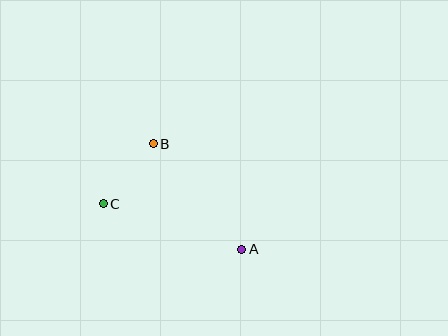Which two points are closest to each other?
Points B and C are closest to each other.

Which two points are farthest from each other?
Points A and C are farthest from each other.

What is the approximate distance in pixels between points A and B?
The distance between A and B is approximately 138 pixels.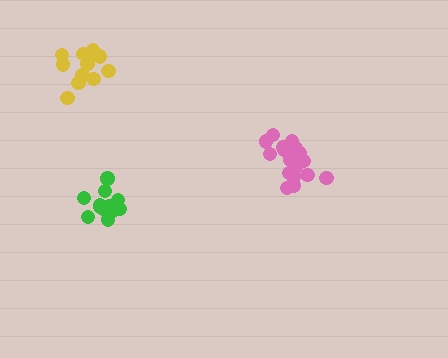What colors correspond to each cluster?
The clusters are colored: green, pink, yellow.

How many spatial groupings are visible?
There are 3 spatial groupings.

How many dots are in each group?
Group 1: 12 dots, Group 2: 17 dots, Group 3: 11 dots (40 total).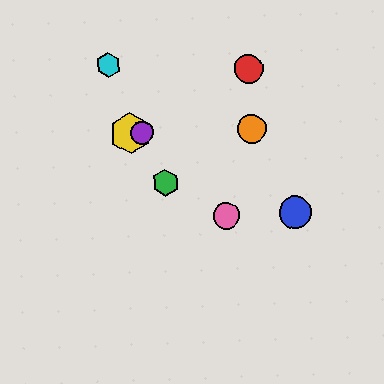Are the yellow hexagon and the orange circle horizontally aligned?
Yes, both are at y≈133.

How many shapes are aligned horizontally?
3 shapes (the yellow hexagon, the purple circle, the orange circle) are aligned horizontally.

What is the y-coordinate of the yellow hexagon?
The yellow hexagon is at y≈133.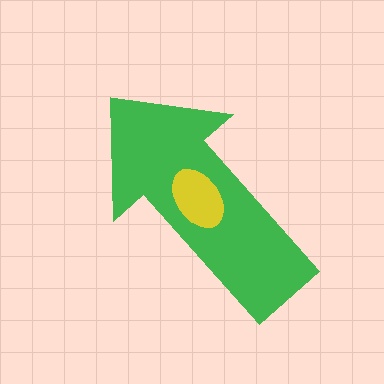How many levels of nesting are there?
2.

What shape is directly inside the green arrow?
The yellow ellipse.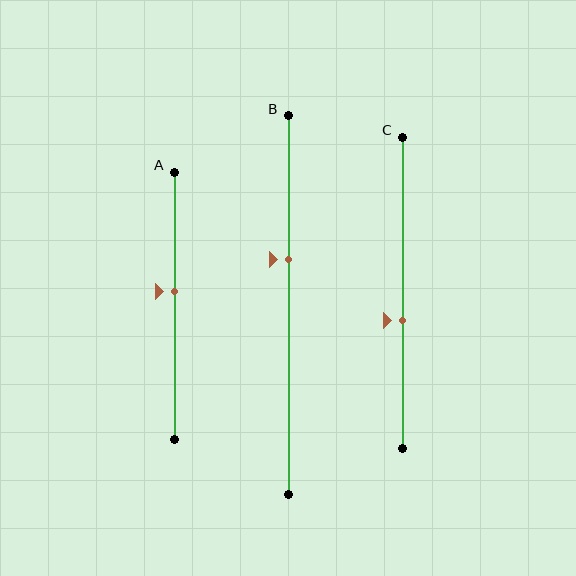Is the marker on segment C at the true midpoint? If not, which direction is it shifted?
No, the marker on segment C is shifted downward by about 9% of the segment length.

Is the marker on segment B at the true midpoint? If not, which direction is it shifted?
No, the marker on segment B is shifted upward by about 12% of the segment length.